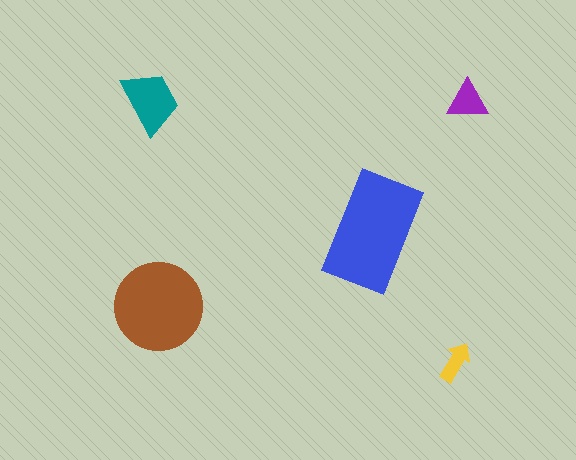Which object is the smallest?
The yellow arrow.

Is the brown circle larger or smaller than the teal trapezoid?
Larger.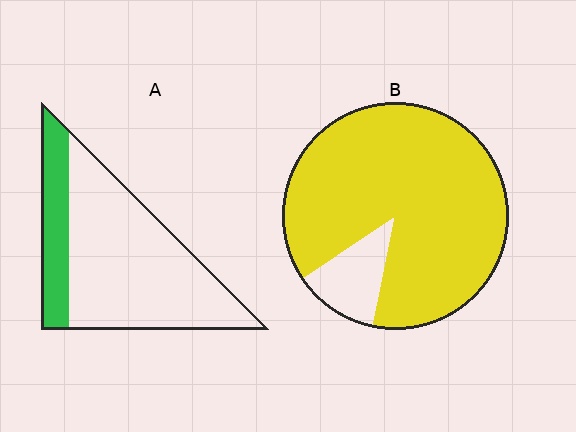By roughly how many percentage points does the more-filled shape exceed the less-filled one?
By roughly 65 percentage points (B over A).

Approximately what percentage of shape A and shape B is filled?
A is approximately 25% and B is approximately 90%.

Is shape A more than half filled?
No.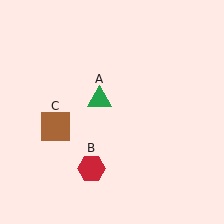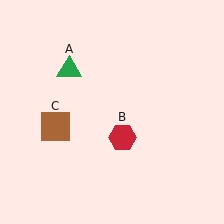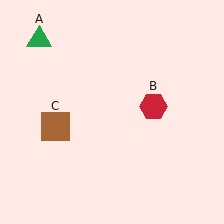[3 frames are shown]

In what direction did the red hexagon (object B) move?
The red hexagon (object B) moved up and to the right.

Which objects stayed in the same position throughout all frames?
Brown square (object C) remained stationary.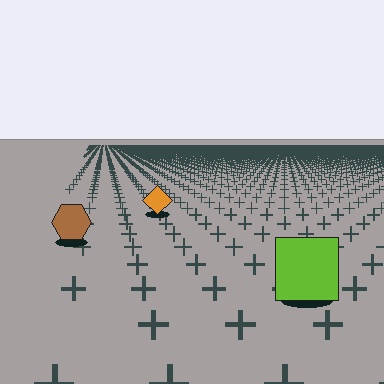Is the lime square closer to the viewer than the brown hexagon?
Yes. The lime square is closer — you can tell from the texture gradient: the ground texture is coarser near it.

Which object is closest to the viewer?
The lime square is closest. The texture marks near it are larger and more spread out.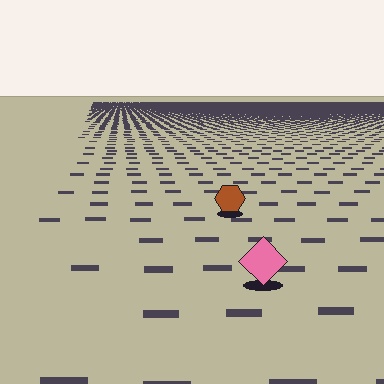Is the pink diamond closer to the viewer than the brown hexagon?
Yes. The pink diamond is closer — you can tell from the texture gradient: the ground texture is coarser near it.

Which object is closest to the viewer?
The pink diamond is closest. The texture marks near it are larger and more spread out.